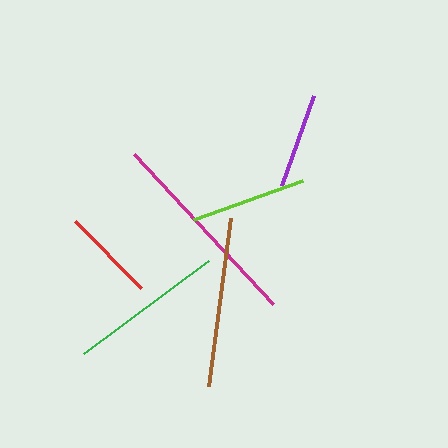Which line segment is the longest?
The magenta line is the longest at approximately 204 pixels.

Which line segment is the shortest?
The red line is the shortest at approximately 94 pixels.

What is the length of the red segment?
The red segment is approximately 94 pixels long.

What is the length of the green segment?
The green segment is approximately 156 pixels long.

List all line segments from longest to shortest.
From longest to shortest: magenta, brown, green, lime, purple, red.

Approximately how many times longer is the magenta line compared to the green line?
The magenta line is approximately 1.3 times the length of the green line.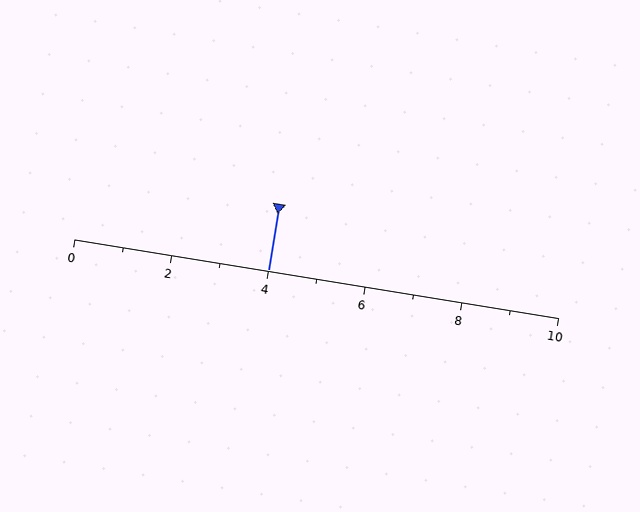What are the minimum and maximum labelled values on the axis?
The axis runs from 0 to 10.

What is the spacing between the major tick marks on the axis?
The major ticks are spaced 2 apart.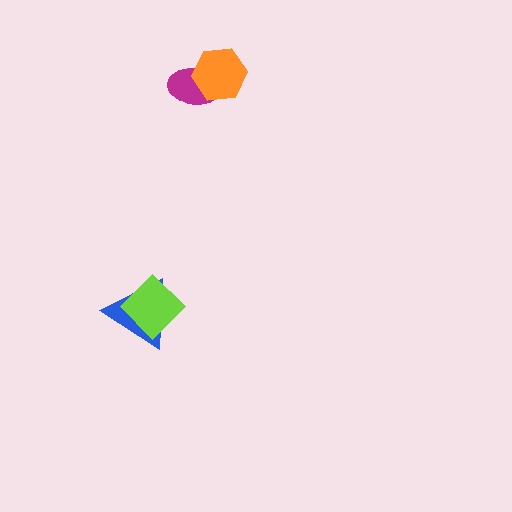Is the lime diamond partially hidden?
No, no other shape covers it.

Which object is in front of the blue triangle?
The lime diamond is in front of the blue triangle.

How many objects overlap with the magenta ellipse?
1 object overlaps with the magenta ellipse.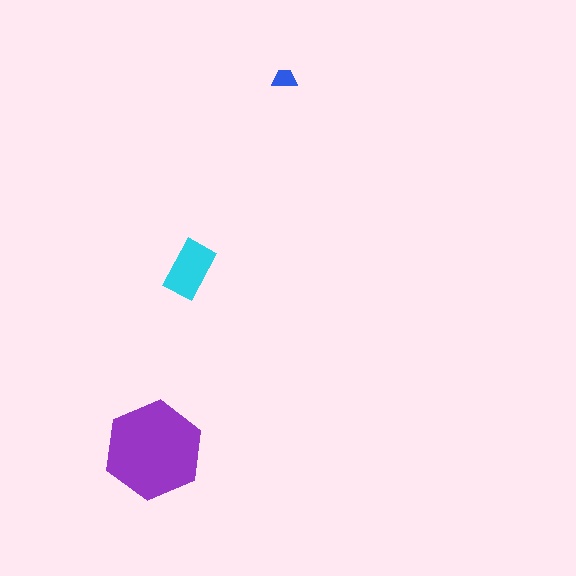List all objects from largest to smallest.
The purple hexagon, the cyan rectangle, the blue trapezoid.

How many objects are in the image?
There are 3 objects in the image.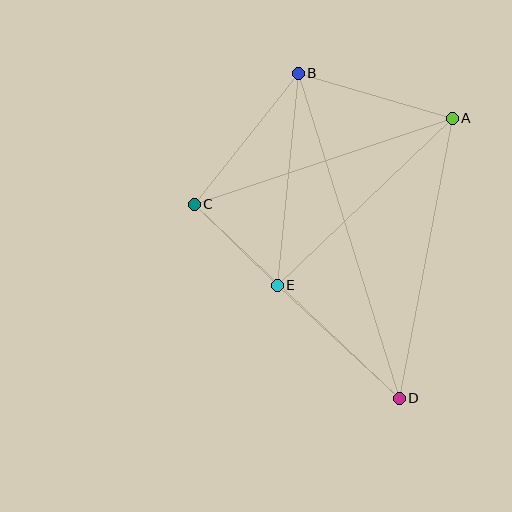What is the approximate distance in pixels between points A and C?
The distance between A and C is approximately 272 pixels.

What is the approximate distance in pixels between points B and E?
The distance between B and E is approximately 213 pixels.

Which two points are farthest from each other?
Points B and D are farthest from each other.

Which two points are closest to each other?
Points C and E are closest to each other.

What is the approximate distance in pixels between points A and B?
The distance between A and B is approximately 160 pixels.